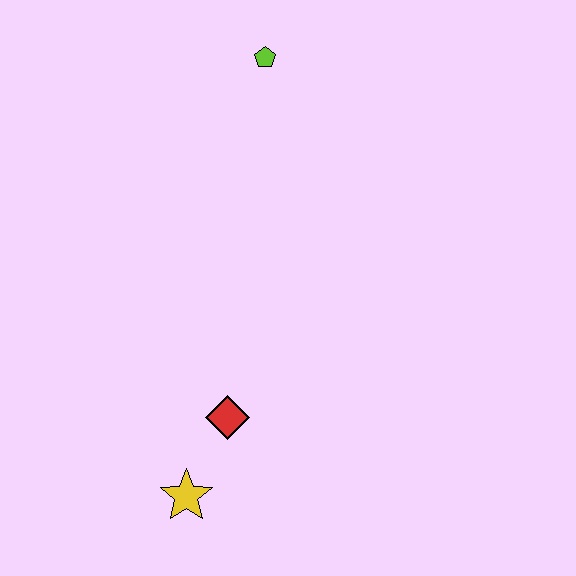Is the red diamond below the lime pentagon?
Yes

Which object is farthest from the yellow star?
The lime pentagon is farthest from the yellow star.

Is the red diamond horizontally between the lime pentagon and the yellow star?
Yes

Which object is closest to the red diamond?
The yellow star is closest to the red diamond.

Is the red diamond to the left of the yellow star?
No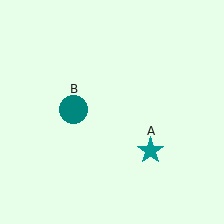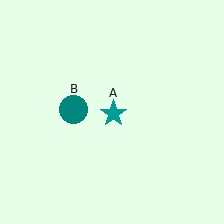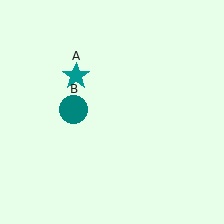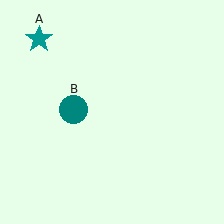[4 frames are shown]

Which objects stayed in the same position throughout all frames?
Teal circle (object B) remained stationary.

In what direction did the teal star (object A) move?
The teal star (object A) moved up and to the left.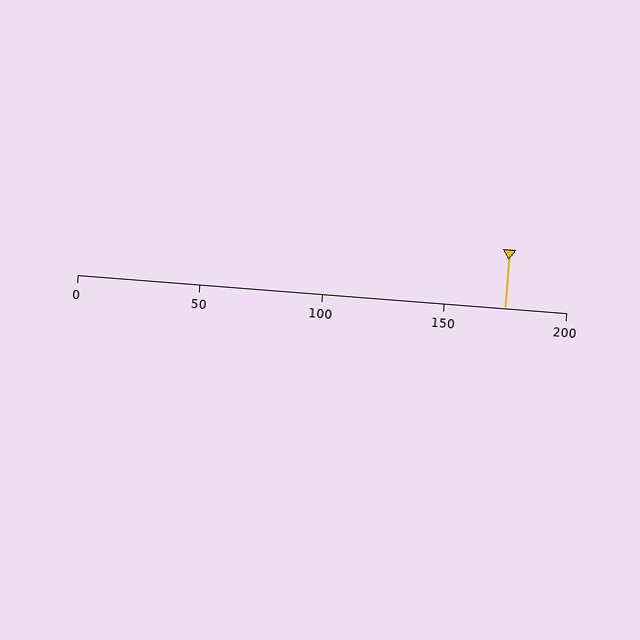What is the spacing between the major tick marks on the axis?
The major ticks are spaced 50 apart.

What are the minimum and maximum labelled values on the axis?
The axis runs from 0 to 200.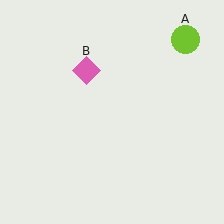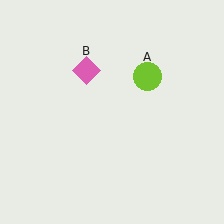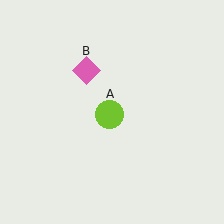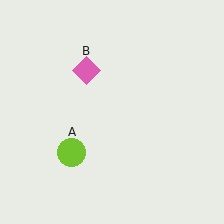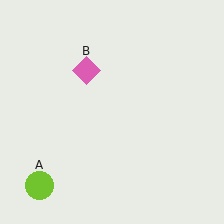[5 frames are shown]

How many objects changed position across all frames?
1 object changed position: lime circle (object A).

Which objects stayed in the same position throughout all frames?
Pink diamond (object B) remained stationary.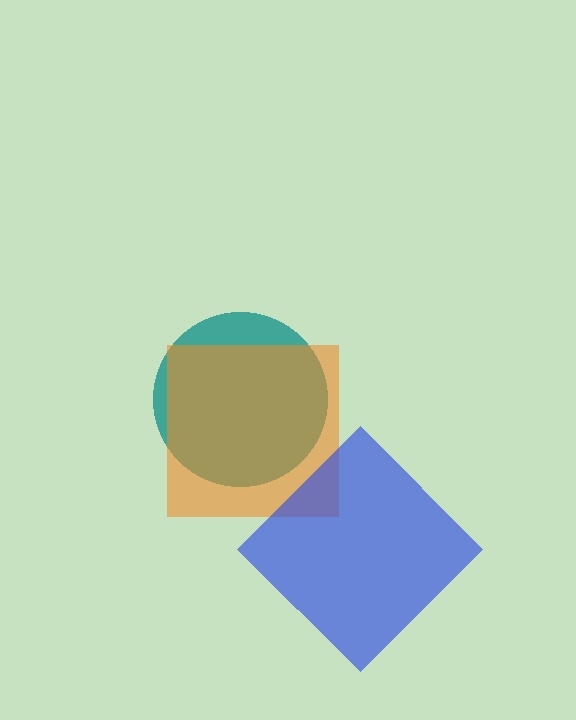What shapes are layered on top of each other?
The layered shapes are: a teal circle, an orange square, a blue diamond.